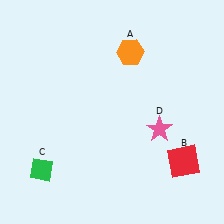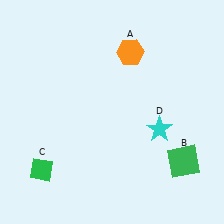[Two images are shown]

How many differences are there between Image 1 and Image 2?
There are 2 differences between the two images.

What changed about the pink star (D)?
In Image 1, D is pink. In Image 2, it changed to cyan.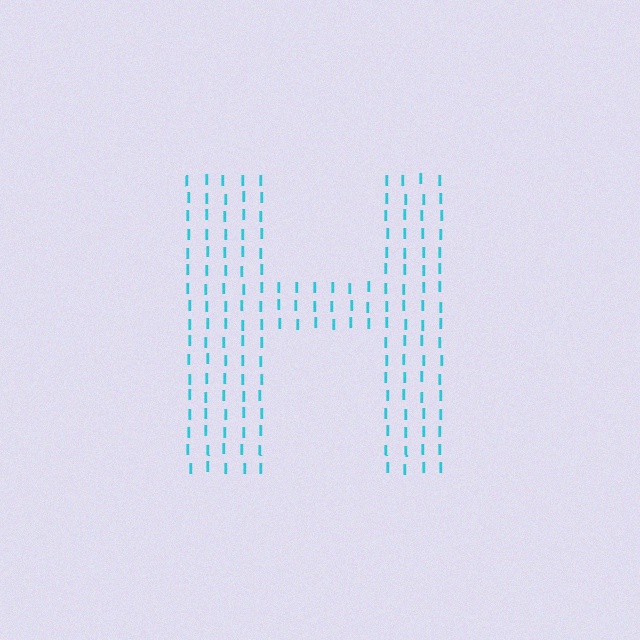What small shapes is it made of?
It is made of small letter I's.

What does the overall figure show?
The overall figure shows the letter H.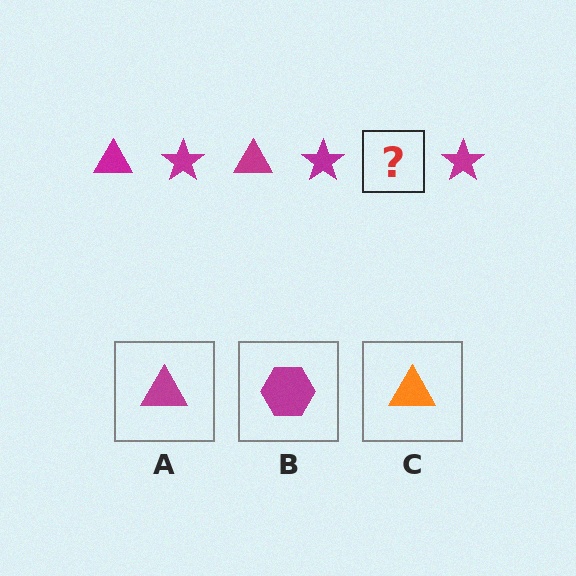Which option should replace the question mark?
Option A.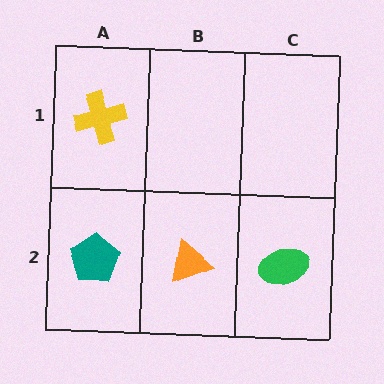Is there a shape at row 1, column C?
No, that cell is empty.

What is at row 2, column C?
A green ellipse.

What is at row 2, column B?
An orange triangle.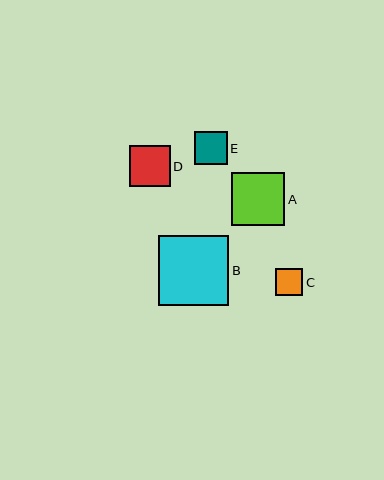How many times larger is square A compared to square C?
Square A is approximately 2.0 times the size of square C.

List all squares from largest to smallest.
From largest to smallest: B, A, D, E, C.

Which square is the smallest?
Square C is the smallest with a size of approximately 27 pixels.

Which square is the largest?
Square B is the largest with a size of approximately 70 pixels.